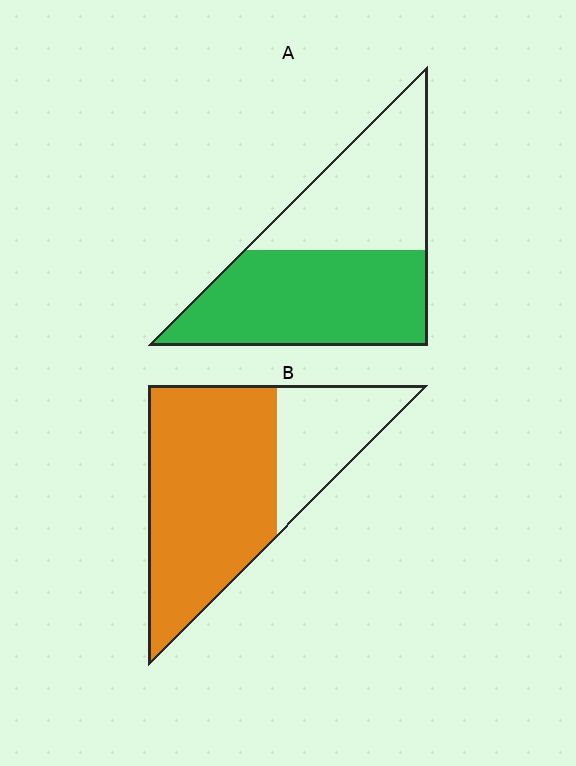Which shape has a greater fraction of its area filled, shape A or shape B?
Shape B.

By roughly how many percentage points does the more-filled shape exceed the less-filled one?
By roughly 15 percentage points (B over A).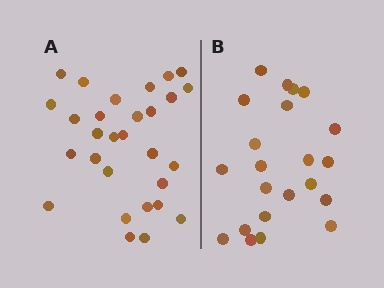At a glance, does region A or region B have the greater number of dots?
Region A (the left region) has more dots.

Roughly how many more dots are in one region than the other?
Region A has roughly 8 or so more dots than region B.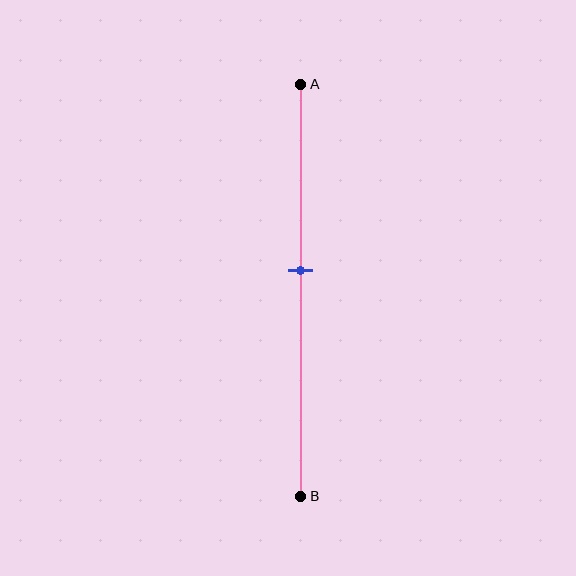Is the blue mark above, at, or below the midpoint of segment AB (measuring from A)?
The blue mark is above the midpoint of segment AB.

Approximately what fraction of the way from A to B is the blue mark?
The blue mark is approximately 45% of the way from A to B.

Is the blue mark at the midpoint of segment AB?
No, the mark is at about 45% from A, not at the 50% midpoint.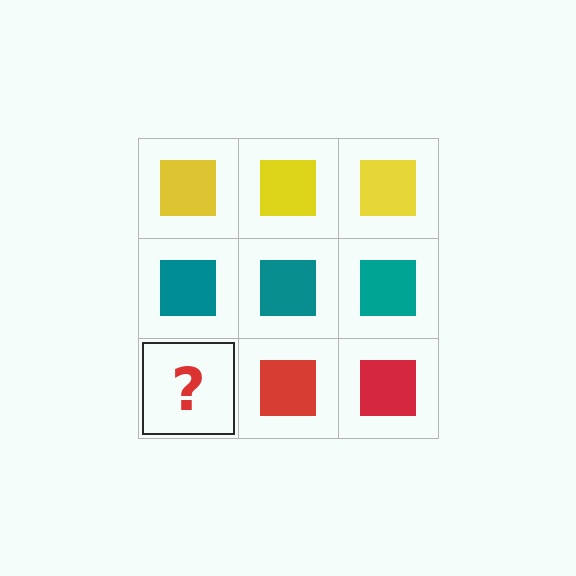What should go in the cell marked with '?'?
The missing cell should contain a red square.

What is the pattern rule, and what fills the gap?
The rule is that each row has a consistent color. The gap should be filled with a red square.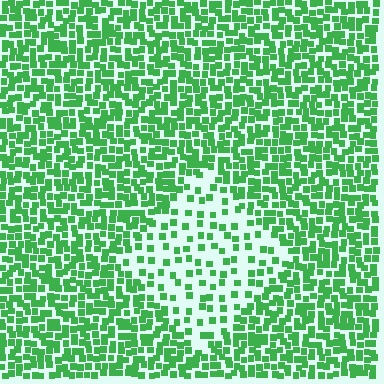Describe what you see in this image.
The image contains small green elements arranged at two different densities. A diamond-shaped region is visible where the elements are less densely packed than the surrounding area.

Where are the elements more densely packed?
The elements are more densely packed outside the diamond boundary.